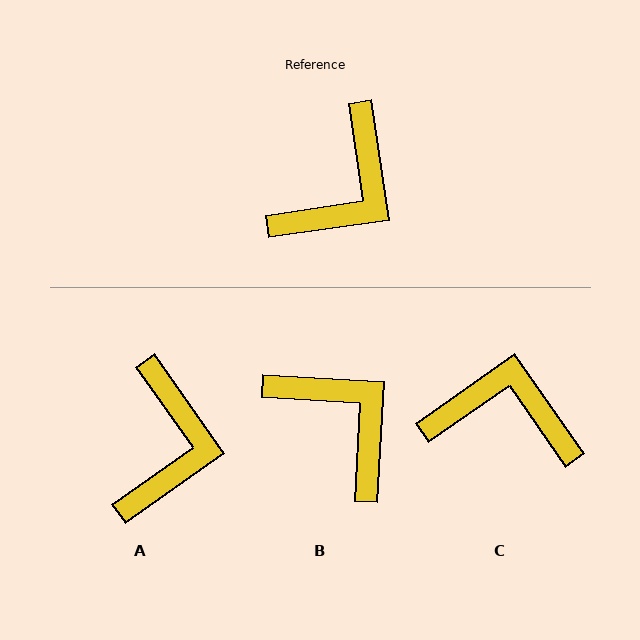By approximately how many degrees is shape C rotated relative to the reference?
Approximately 117 degrees counter-clockwise.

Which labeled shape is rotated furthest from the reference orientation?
C, about 117 degrees away.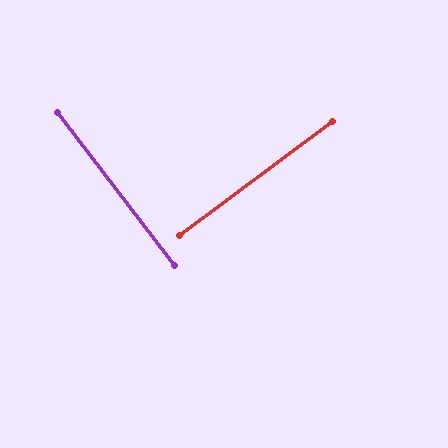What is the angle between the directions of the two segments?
Approximately 89 degrees.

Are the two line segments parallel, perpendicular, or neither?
Perpendicular — they meet at approximately 89°.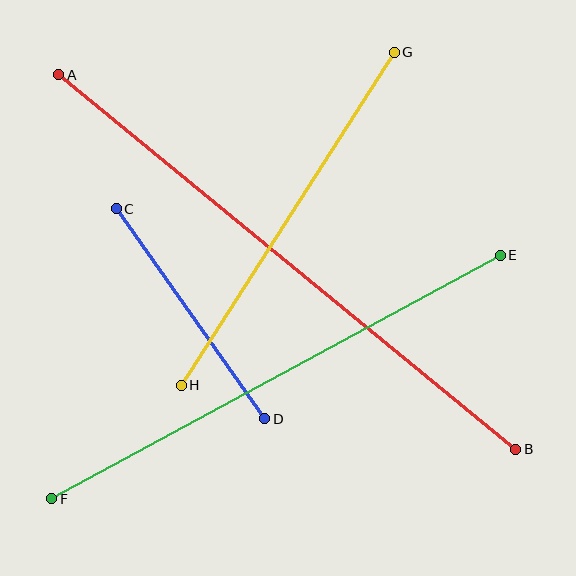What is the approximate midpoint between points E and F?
The midpoint is at approximately (276, 377) pixels.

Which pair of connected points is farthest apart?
Points A and B are farthest apart.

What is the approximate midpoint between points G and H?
The midpoint is at approximately (288, 219) pixels.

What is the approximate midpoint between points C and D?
The midpoint is at approximately (191, 314) pixels.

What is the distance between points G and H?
The distance is approximately 395 pixels.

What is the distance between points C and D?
The distance is approximately 258 pixels.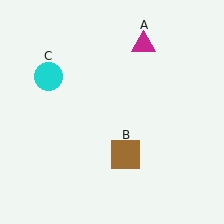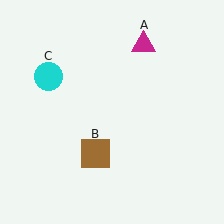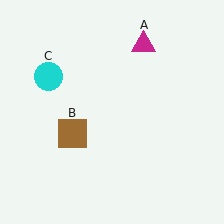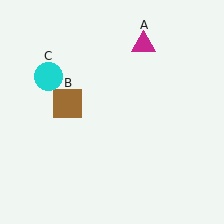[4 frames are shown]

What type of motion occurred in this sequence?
The brown square (object B) rotated clockwise around the center of the scene.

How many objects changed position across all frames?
1 object changed position: brown square (object B).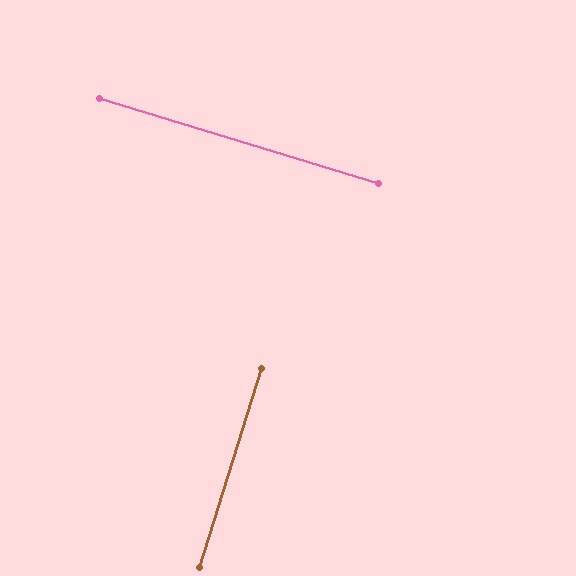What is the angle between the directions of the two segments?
Approximately 90 degrees.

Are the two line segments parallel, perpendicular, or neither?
Perpendicular — they meet at approximately 90°.